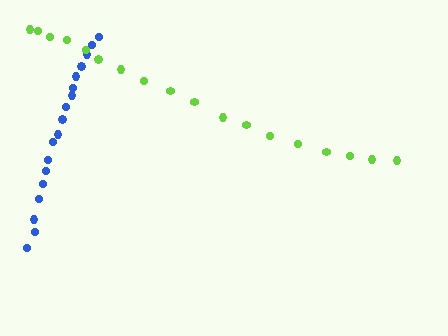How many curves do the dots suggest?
There are 2 distinct paths.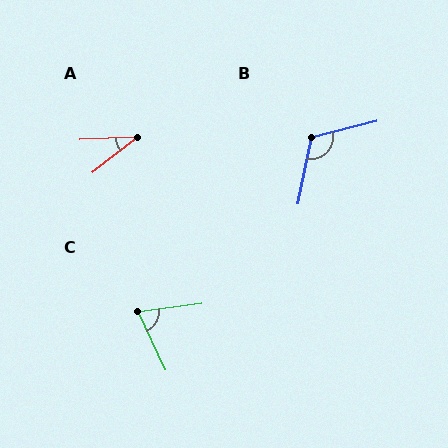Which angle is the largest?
B, at approximately 116 degrees.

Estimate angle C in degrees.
Approximately 73 degrees.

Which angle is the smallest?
A, at approximately 35 degrees.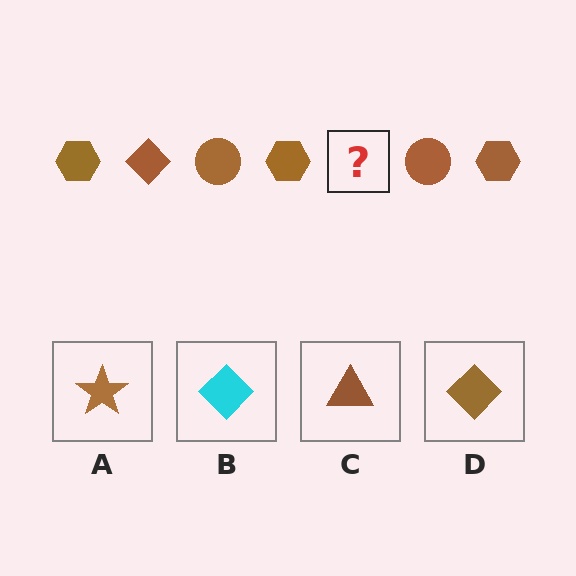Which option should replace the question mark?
Option D.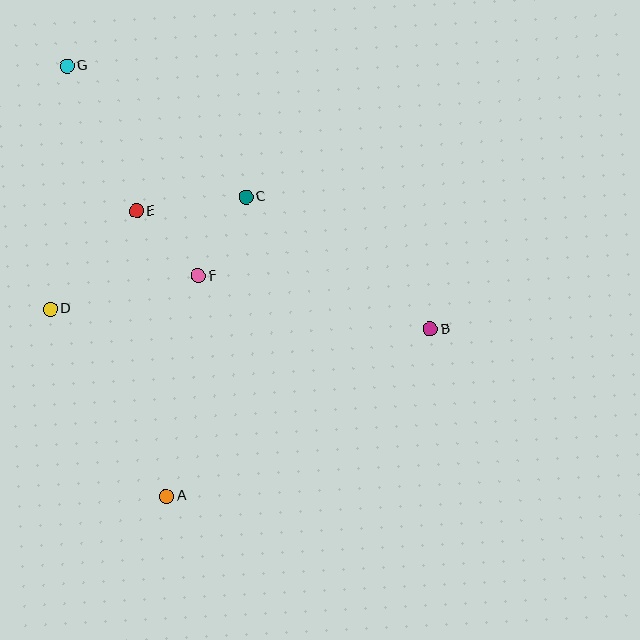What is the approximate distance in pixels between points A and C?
The distance between A and C is approximately 310 pixels.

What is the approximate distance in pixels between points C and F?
The distance between C and F is approximately 92 pixels.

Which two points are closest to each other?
Points E and F are closest to each other.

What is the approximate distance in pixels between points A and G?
The distance between A and G is approximately 442 pixels.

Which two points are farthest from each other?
Points B and G are farthest from each other.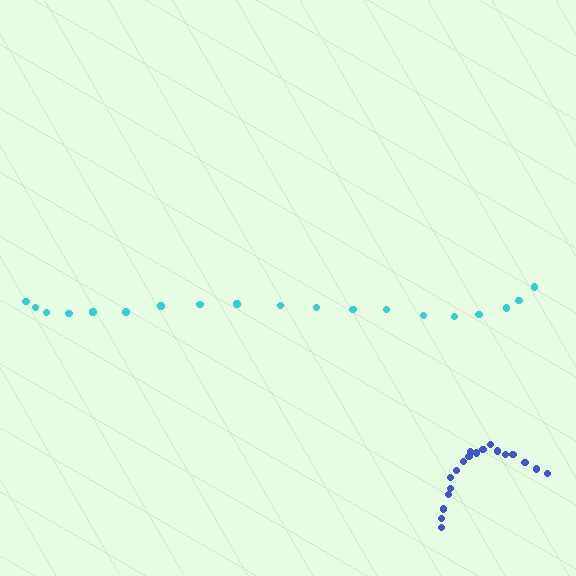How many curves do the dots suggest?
There are 2 distinct paths.